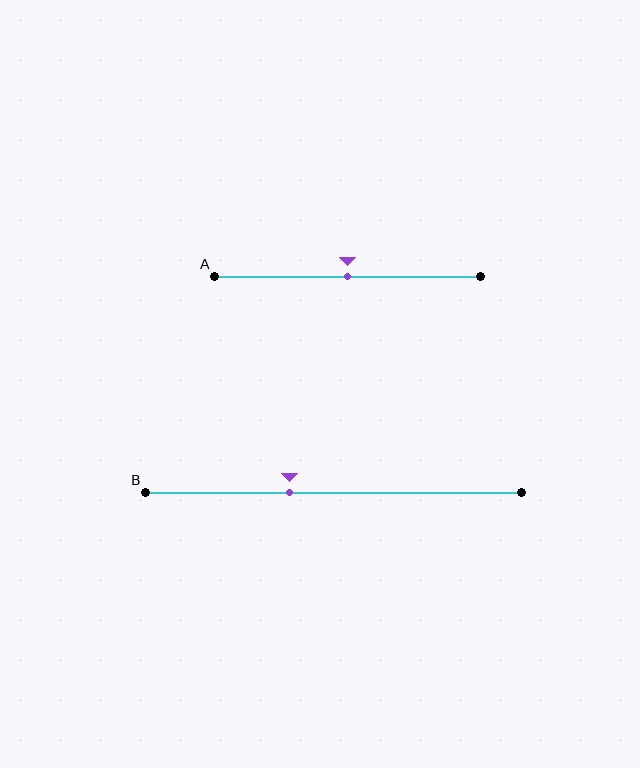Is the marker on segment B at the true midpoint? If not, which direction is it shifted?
No, the marker on segment B is shifted to the left by about 12% of the segment length.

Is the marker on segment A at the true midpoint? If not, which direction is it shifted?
Yes, the marker on segment A is at the true midpoint.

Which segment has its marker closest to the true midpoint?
Segment A has its marker closest to the true midpoint.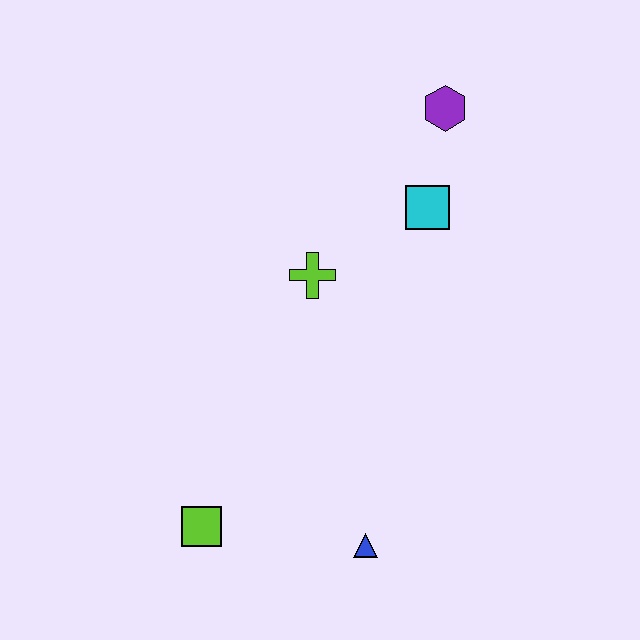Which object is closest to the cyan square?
The purple hexagon is closest to the cyan square.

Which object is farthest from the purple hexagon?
The lime square is farthest from the purple hexagon.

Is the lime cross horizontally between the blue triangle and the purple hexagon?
No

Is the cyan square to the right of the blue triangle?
Yes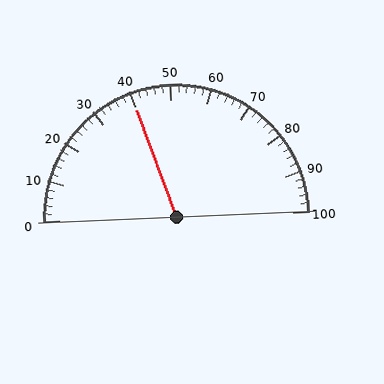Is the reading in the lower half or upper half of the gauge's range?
The reading is in the lower half of the range (0 to 100).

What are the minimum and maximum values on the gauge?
The gauge ranges from 0 to 100.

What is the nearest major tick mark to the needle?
The nearest major tick mark is 40.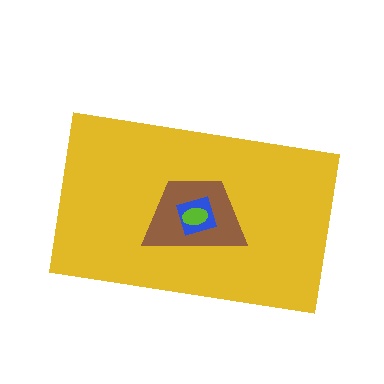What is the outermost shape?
The yellow rectangle.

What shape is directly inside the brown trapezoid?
The blue diamond.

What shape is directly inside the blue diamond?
The lime ellipse.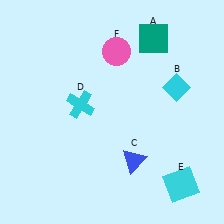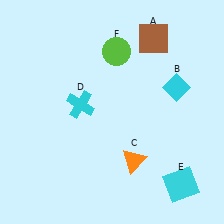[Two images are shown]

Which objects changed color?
A changed from teal to brown. C changed from blue to orange. F changed from pink to lime.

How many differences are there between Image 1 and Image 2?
There are 3 differences between the two images.